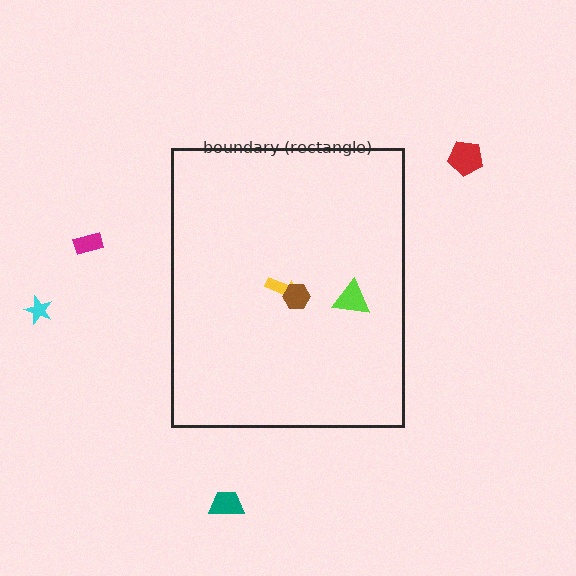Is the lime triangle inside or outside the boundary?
Inside.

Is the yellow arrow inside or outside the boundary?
Inside.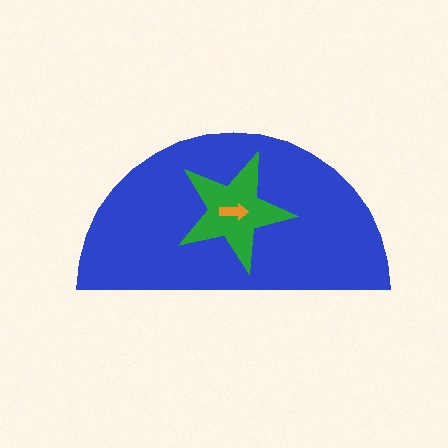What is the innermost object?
The orange arrow.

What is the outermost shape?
The blue semicircle.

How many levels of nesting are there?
3.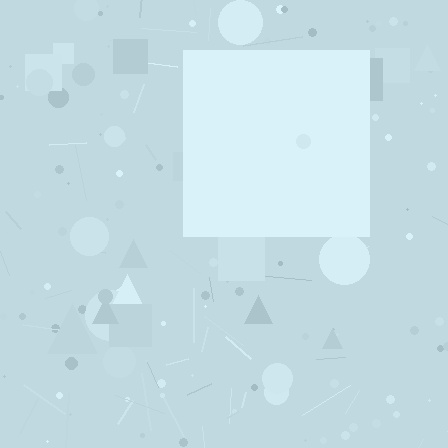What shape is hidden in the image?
A square is hidden in the image.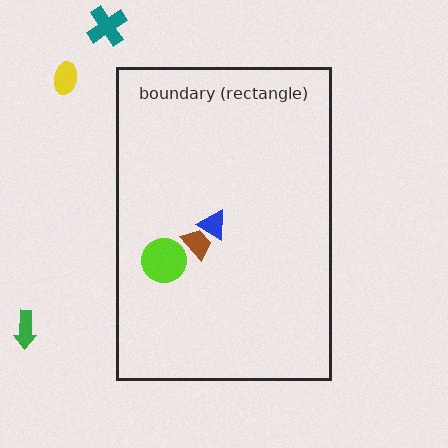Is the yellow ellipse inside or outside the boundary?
Outside.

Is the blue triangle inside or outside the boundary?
Inside.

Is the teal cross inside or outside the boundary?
Outside.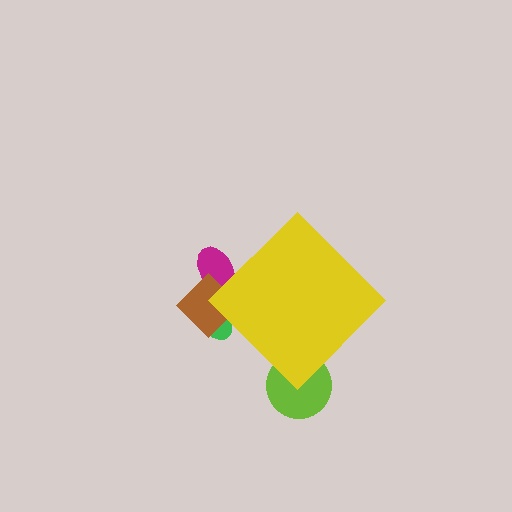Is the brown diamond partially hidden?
Yes, the brown diamond is partially hidden behind the yellow diamond.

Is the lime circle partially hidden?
Yes, the lime circle is partially hidden behind the yellow diamond.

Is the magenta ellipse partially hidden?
Yes, the magenta ellipse is partially hidden behind the yellow diamond.